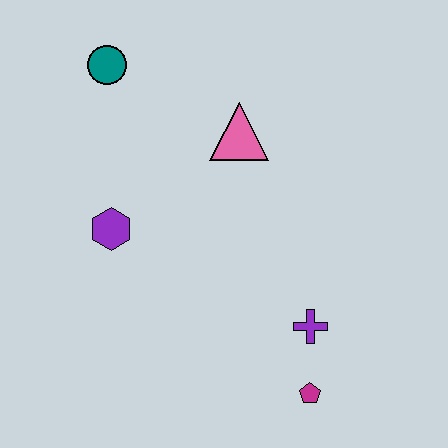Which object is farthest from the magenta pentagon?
The teal circle is farthest from the magenta pentagon.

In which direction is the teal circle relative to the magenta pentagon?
The teal circle is above the magenta pentagon.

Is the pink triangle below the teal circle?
Yes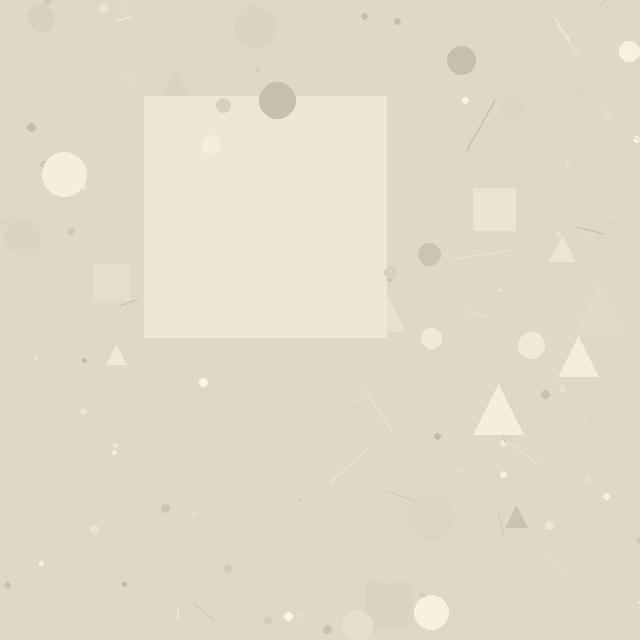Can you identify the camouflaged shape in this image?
The camouflaged shape is a square.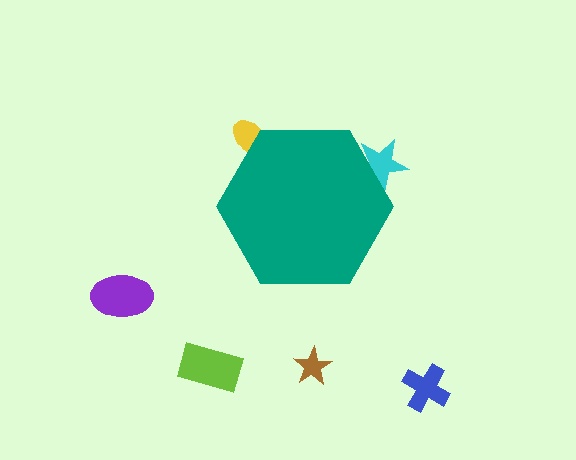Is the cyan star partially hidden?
Yes, the cyan star is partially hidden behind the teal hexagon.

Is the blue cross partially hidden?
No, the blue cross is fully visible.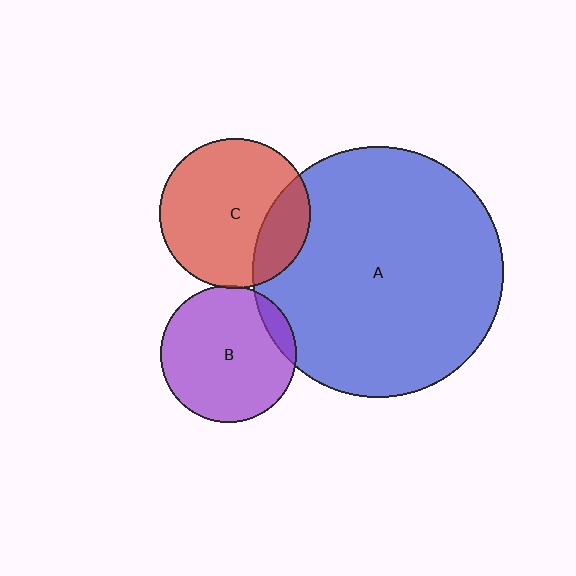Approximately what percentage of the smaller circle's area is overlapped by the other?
Approximately 10%.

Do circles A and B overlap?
Yes.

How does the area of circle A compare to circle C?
Approximately 2.8 times.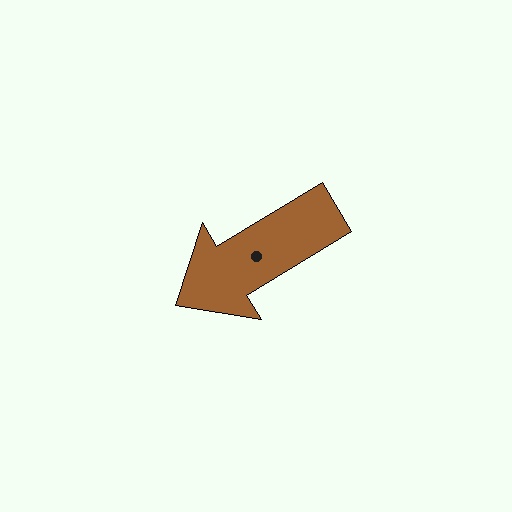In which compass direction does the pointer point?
Southwest.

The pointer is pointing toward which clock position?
Roughly 8 o'clock.